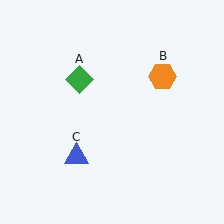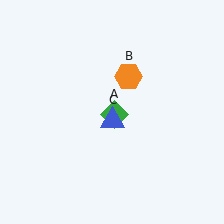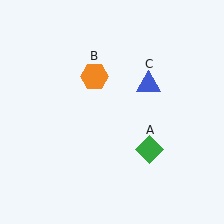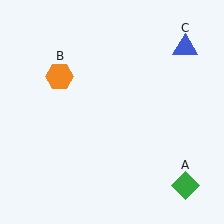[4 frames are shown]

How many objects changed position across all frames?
3 objects changed position: green diamond (object A), orange hexagon (object B), blue triangle (object C).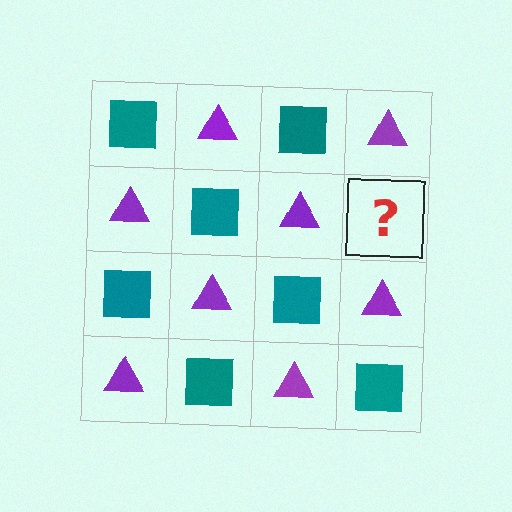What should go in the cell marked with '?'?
The missing cell should contain a teal square.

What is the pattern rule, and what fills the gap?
The rule is that it alternates teal square and purple triangle in a checkerboard pattern. The gap should be filled with a teal square.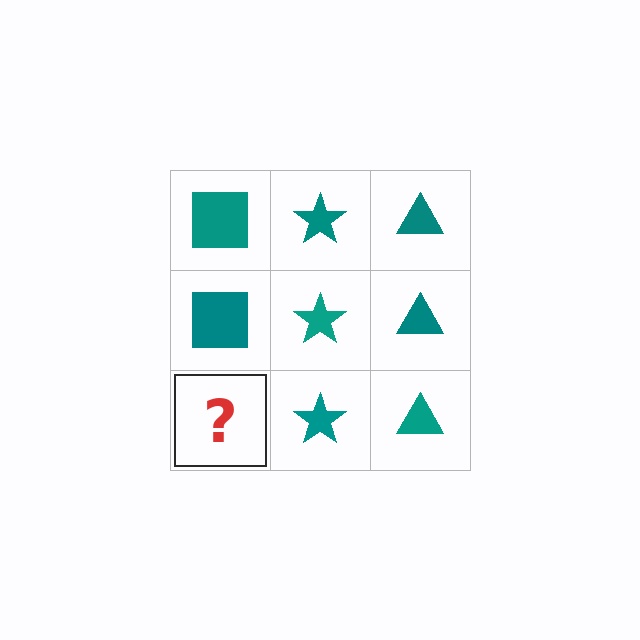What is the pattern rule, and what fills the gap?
The rule is that each column has a consistent shape. The gap should be filled with a teal square.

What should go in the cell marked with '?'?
The missing cell should contain a teal square.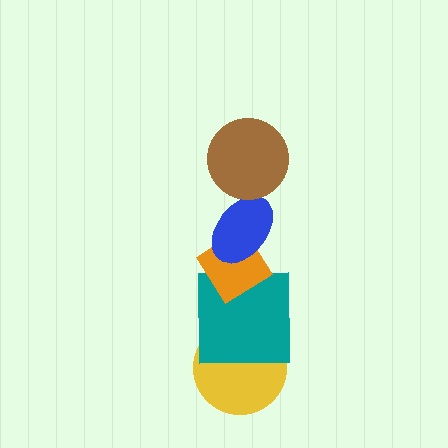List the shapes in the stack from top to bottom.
From top to bottom: the brown circle, the blue ellipse, the orange diamond, the teal square, the yellow circle.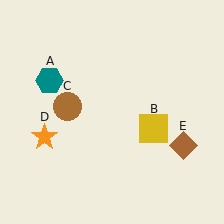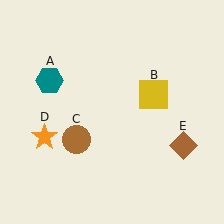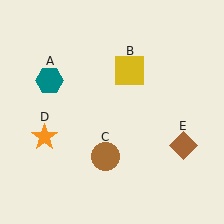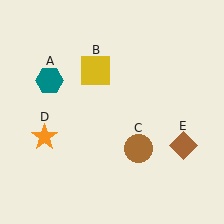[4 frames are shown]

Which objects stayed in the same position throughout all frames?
Teal hexagon (object A) and orange star (object D) and brown diamond (object E) remained stationary.